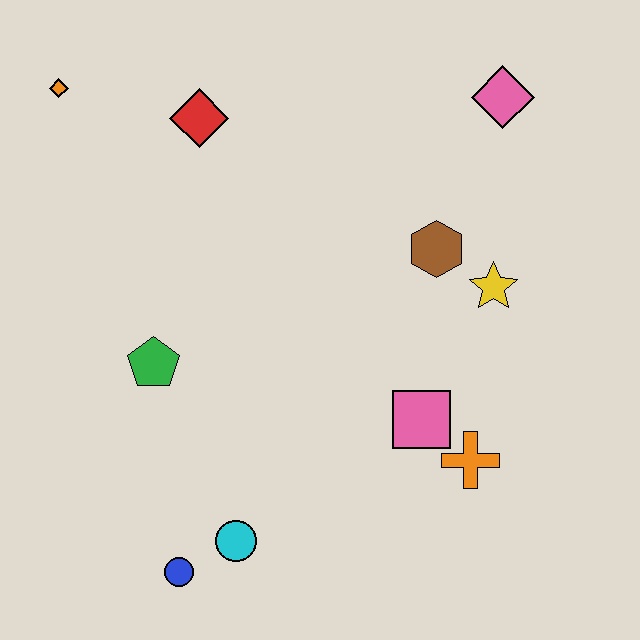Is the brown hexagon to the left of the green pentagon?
No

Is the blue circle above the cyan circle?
No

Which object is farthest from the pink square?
The orange diamond is farthest from the pink square.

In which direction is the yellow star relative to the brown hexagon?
The yellow star is to the right of the brown hexagon.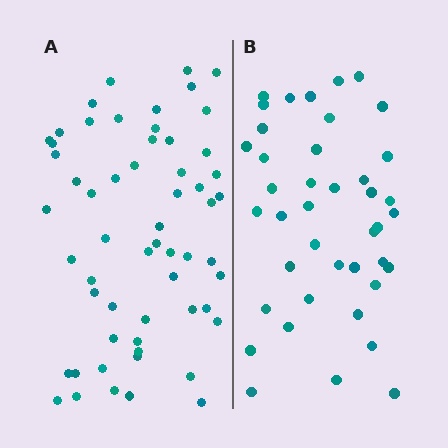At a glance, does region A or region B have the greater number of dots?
Region A (the left region) has more dots.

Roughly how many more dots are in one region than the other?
Region A has approximately 15 more dots than region B.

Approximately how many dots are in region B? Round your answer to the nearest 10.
About 40 dots. (The exact count is 41, which rounds to 40.)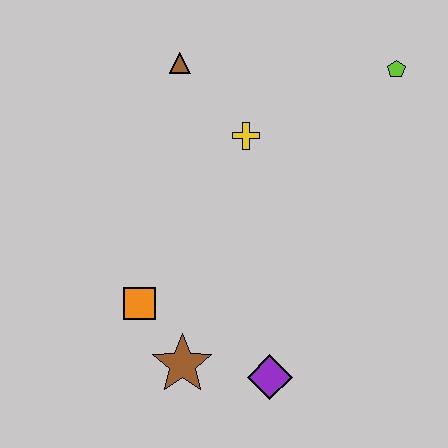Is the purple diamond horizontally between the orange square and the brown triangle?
No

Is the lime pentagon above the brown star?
Yes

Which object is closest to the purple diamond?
The brown star is closest to the purple diamond.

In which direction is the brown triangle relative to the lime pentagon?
The brown triangle is to the left of the lime pentagon.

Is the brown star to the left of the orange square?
No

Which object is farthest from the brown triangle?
The purple diamond is farthest from the brown triangle.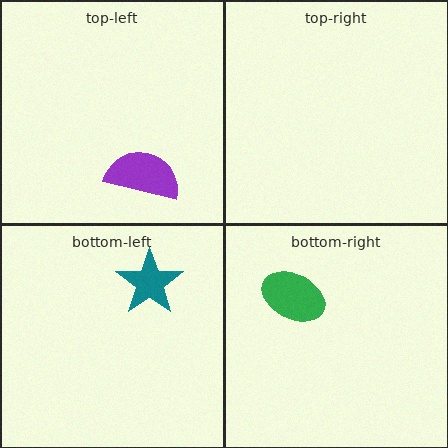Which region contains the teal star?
The bottom-left region.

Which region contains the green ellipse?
The bottom-right region.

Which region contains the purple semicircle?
The top-left region.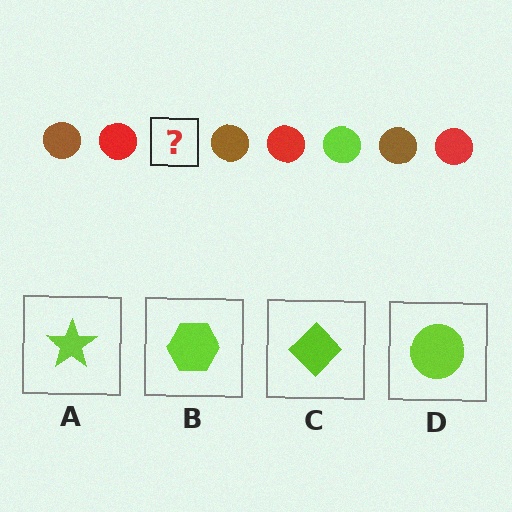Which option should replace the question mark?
Option D.